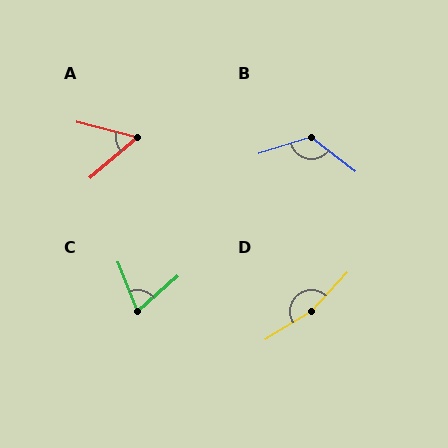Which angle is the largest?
D, at approximately 165 degrees.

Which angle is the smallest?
A, at approximately 55 degrees.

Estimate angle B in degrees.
Approximately 126 degrees.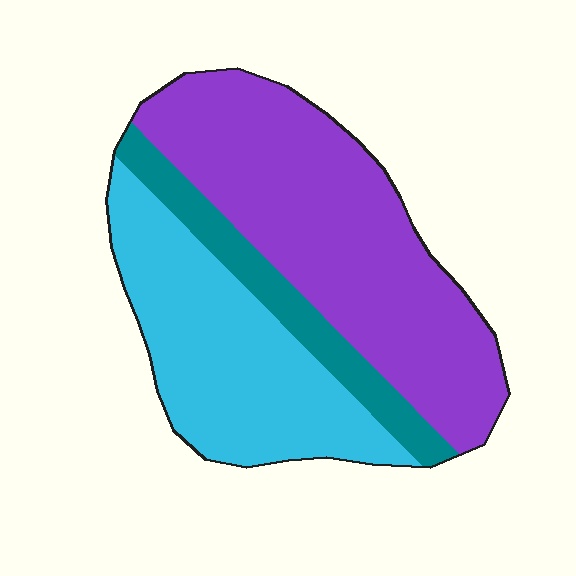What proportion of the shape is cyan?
Cyan covers roughly 35% of the shape.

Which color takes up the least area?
Teal, at roughly 15%.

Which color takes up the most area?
Purple, at roughly 50%.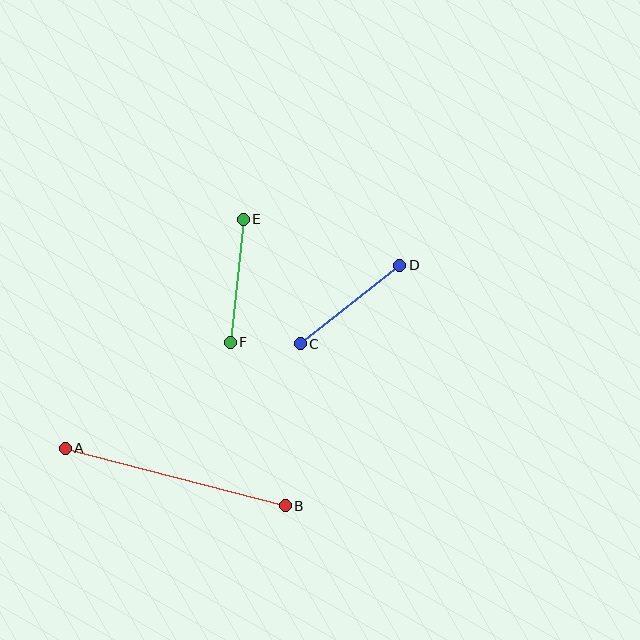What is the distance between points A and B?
The distance is approximately 227 pixels.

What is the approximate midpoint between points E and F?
The midpoint is at approximately (237, 281) pixels.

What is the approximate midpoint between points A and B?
The midpoint is at approximately (175, 477) pixels.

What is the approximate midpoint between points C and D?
The midpoint is at approximately (350, 304) pixels.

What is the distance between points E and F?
The distance is approximately 123 pixels.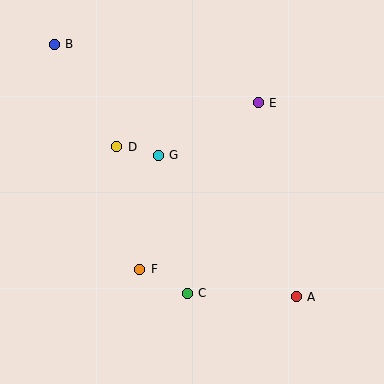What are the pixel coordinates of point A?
Point A is at (296, 297).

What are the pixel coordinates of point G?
Point G is at (158, 155).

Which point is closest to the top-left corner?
Point B is closest to the top-left corner.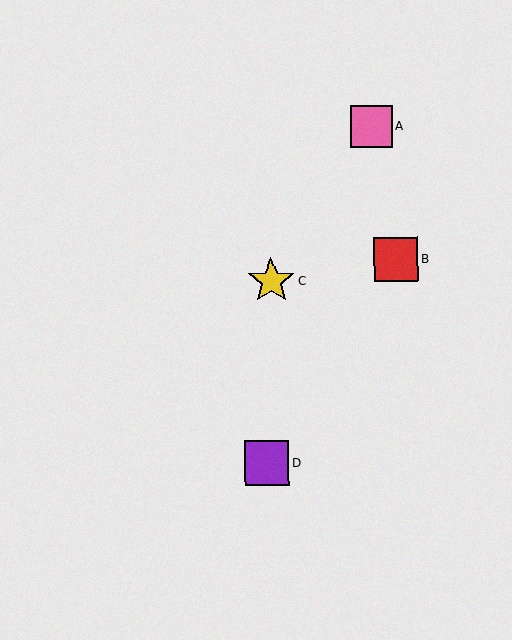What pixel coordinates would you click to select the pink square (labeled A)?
Click at (372, 126) to select the pink square A.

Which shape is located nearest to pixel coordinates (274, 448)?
The purple square (labeled D) at (267, 463) is nearest to that location.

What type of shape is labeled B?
Shape B is a red square.